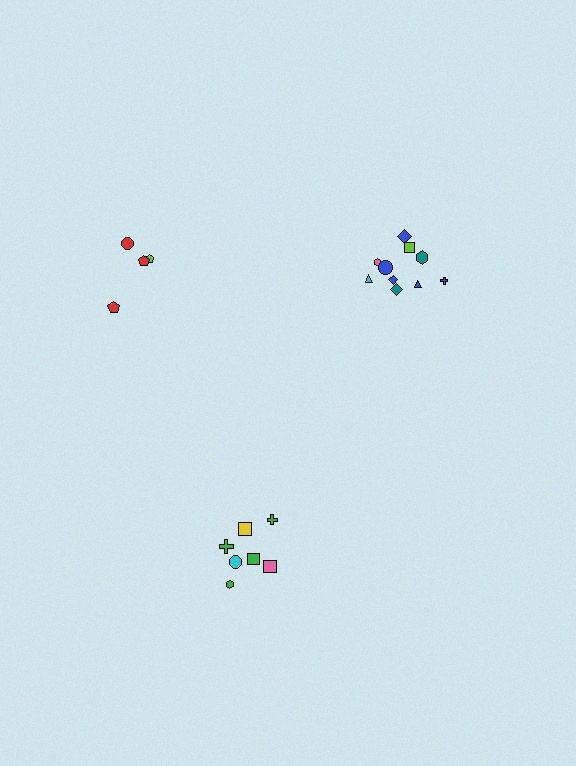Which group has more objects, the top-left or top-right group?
The top-right group.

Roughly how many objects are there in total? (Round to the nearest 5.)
Roughly 20 objects in total.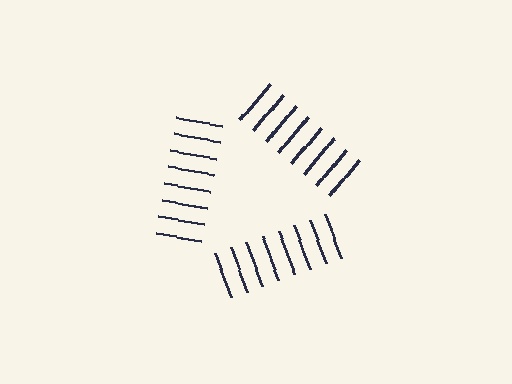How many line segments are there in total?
24 — 8 along each of the 3 edges.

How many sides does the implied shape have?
3 sides — the line-ends trace a triangle.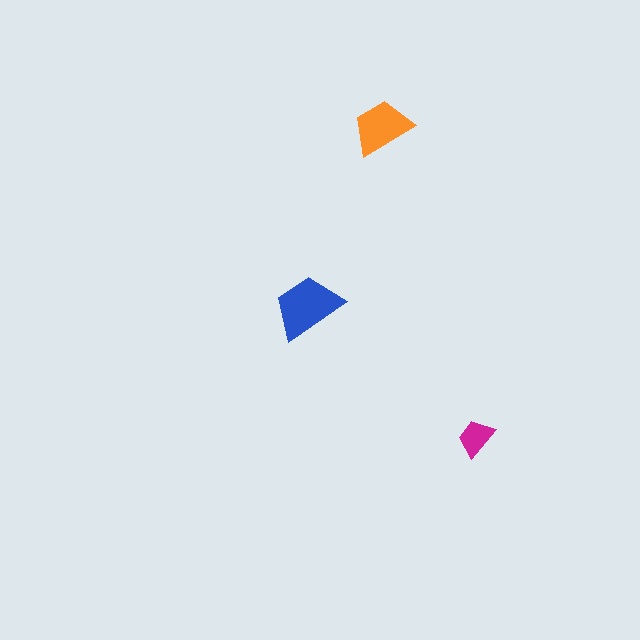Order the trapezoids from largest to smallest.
the blue one, the orange one, the magenta one.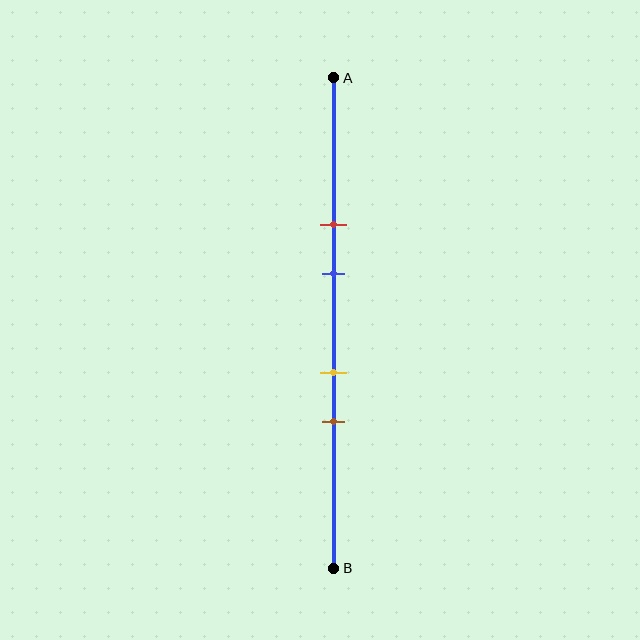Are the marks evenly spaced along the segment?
No, the marks are not evenly spaced.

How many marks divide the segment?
There are 4 marks dividing the segment.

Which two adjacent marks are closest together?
The yellow and brown marks are the closest adjacent pair.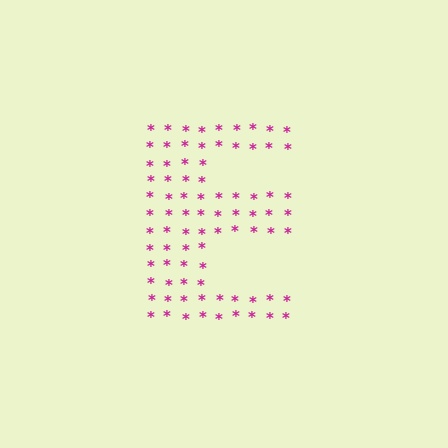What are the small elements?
The small elements are asterisks.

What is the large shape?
The large shape is the letter E.